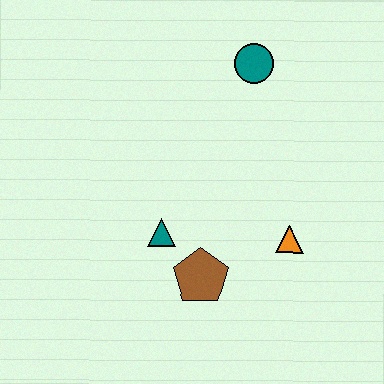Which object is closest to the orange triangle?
The brown pentagon is closest to the orange triangle.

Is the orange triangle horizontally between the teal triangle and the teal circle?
No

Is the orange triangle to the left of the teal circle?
No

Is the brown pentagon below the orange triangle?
Yes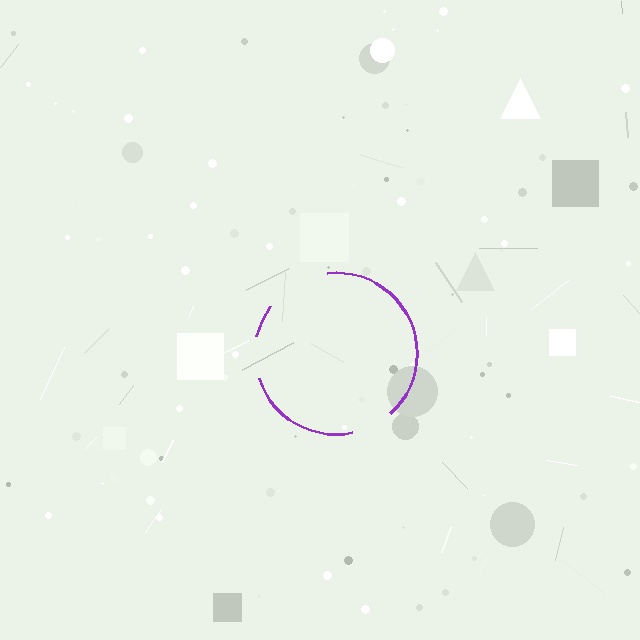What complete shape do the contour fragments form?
The contour fragments form a circle.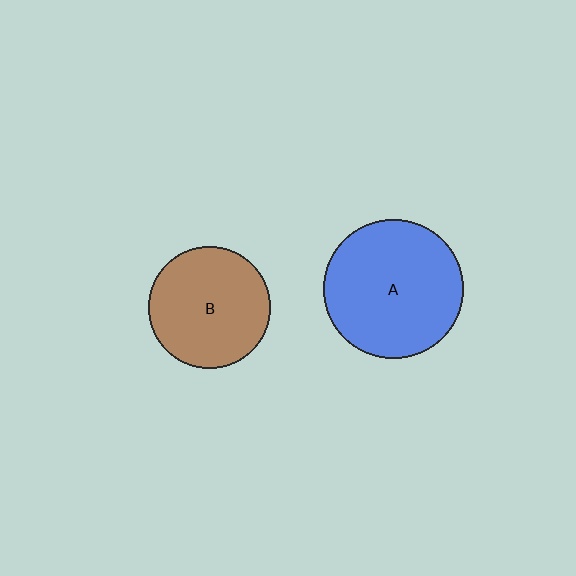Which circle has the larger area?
Circle A (blue).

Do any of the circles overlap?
No, none of the circles overlap.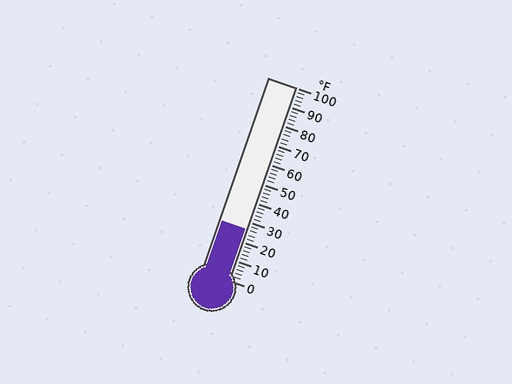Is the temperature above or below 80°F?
The temperature is below 80°F.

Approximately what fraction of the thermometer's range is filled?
The thermometer is filled to approximately 25% of its range.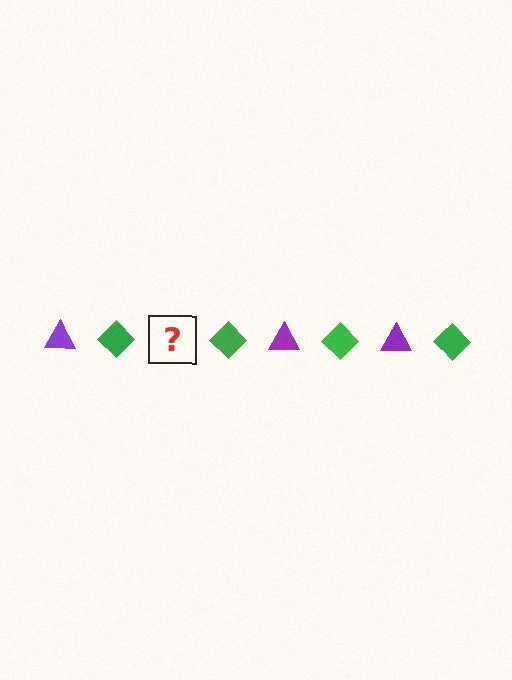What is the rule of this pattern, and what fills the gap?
The rule is that the pattern alternates between purple triangle and green diamond. The gap should be filled with a purple triangle.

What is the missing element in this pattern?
The missing element is a purple triangle.